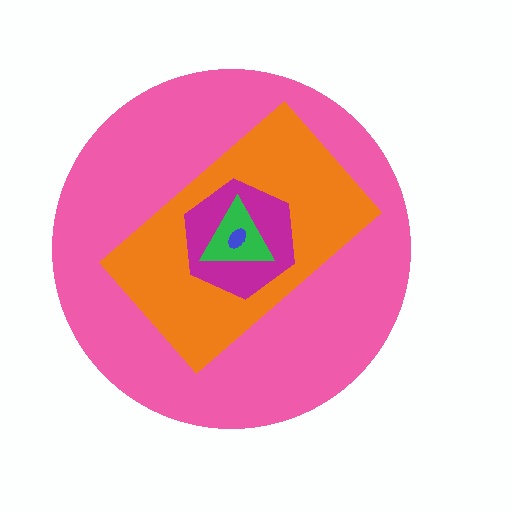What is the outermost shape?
The pink circle.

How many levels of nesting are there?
5.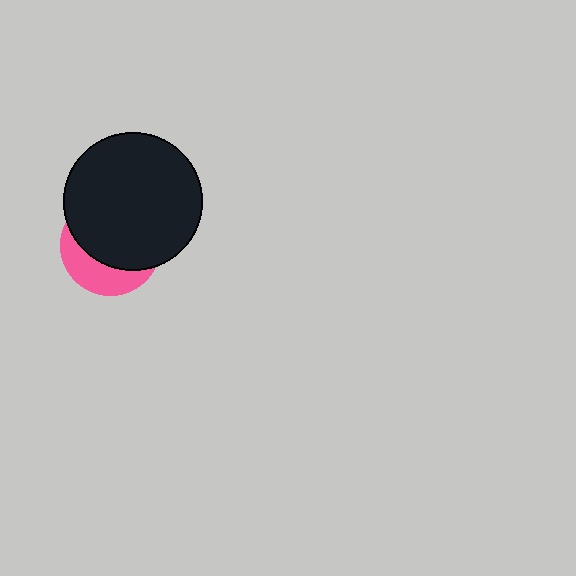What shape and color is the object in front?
The object in front is a black circle.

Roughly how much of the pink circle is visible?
A small part of it is visible (roughly 33%).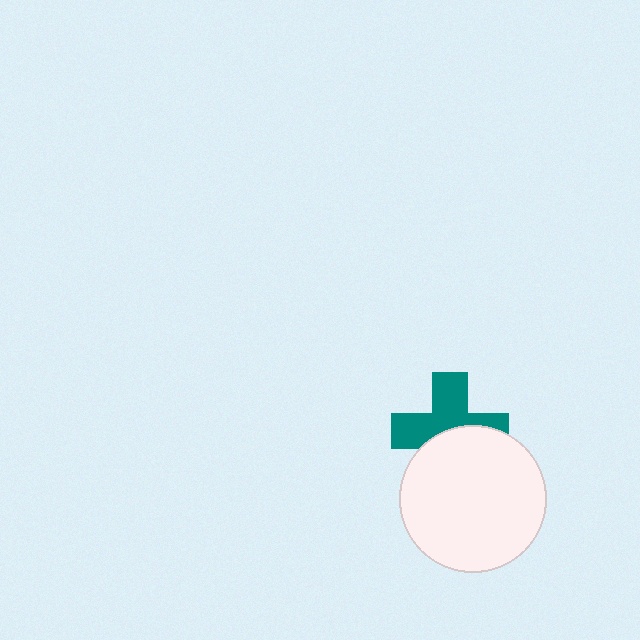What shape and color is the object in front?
The object in front is a white circle.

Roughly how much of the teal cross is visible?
About half of it is visible (roughly 56%).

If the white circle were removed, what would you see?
You would see the complete teal cross.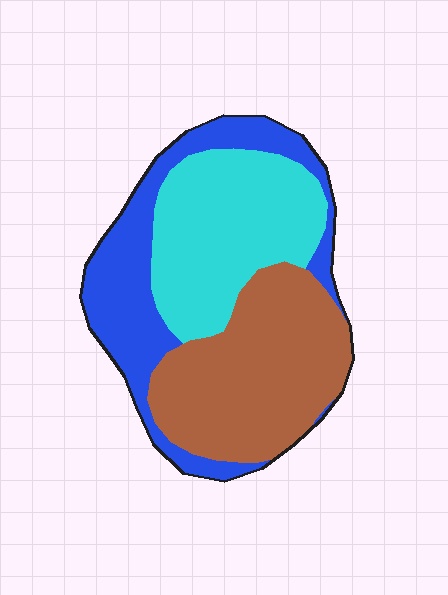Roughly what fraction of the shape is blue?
Blue covers about 30% of the shape.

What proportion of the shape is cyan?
Cyan takes up about one third (1/3) of the shape.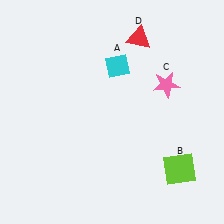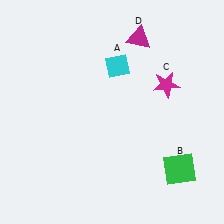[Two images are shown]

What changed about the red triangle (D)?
In Image 1, D is red. In Image 2, it changed to magenta.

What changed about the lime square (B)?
In Image 1, B is lime. In Image 2, it changed to green.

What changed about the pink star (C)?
In Image 1, C is pink. In Image 2, it changed to magenta.